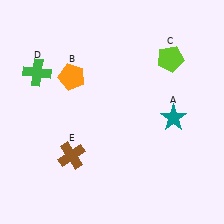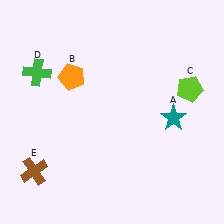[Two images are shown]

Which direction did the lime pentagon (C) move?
The lime pentagon (C) moved down.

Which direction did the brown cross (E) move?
The brown cross (E) moved left.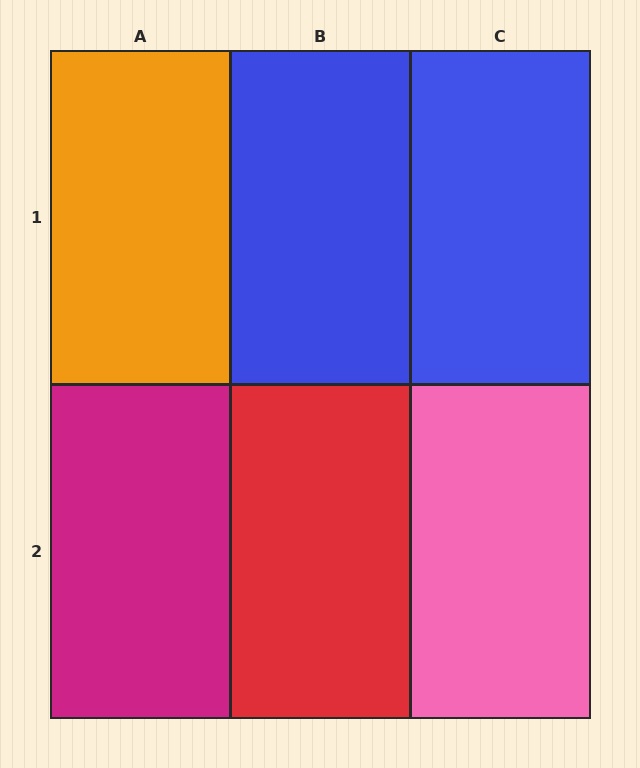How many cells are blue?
2 cells are blue.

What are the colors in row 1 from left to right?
Orange, blue, blue.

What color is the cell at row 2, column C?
Pink.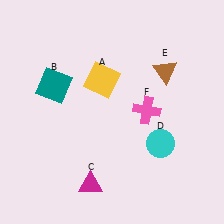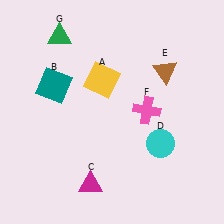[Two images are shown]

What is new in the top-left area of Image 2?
A green triangle (G) was added in the top-left area of Image 2.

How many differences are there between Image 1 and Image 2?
There is 1 difference between the two images.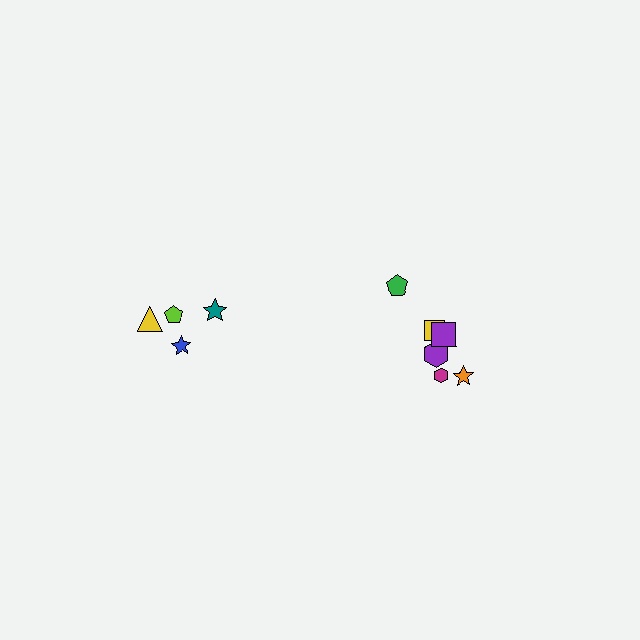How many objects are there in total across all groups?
There are 10 objects.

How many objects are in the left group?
There are 4 objects.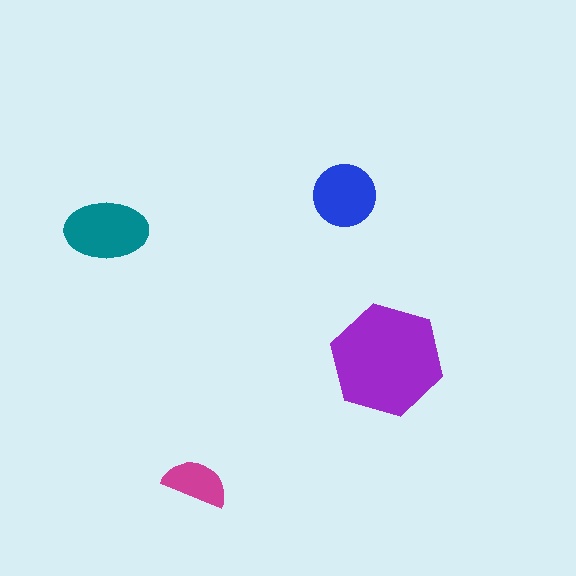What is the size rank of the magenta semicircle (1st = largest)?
4th.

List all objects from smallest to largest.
The magenta semicircle, the blue circle, the teal ellipse, the purple hexagon.